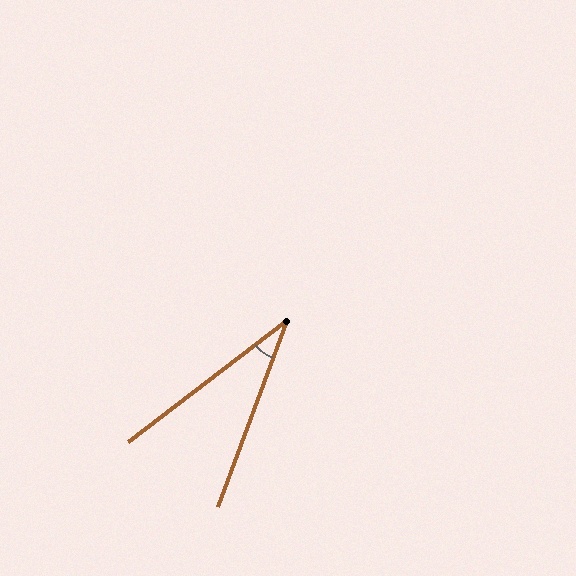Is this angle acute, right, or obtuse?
It is acute.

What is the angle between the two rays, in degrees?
Approximately 32 degrees.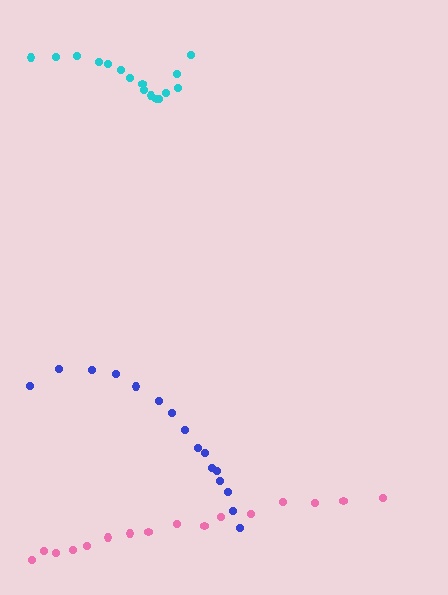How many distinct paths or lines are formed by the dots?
There are 3 distinct paths.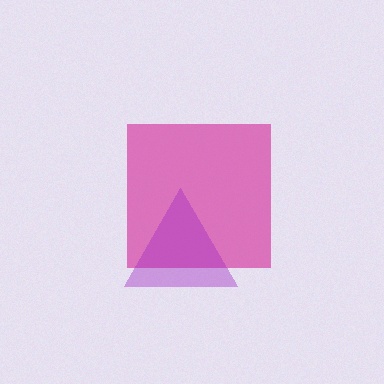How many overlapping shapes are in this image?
There are 2 overlapping shapes in the image.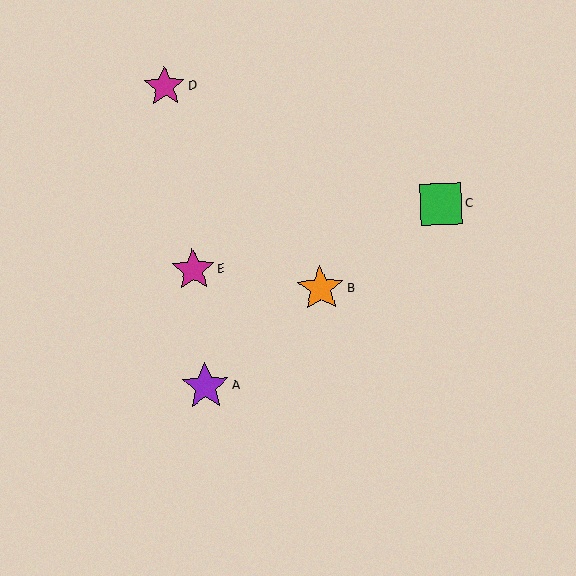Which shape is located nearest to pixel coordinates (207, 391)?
The purple star (labeled A) at (206, 386) is nearest to that location.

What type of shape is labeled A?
Shape A is a purple star.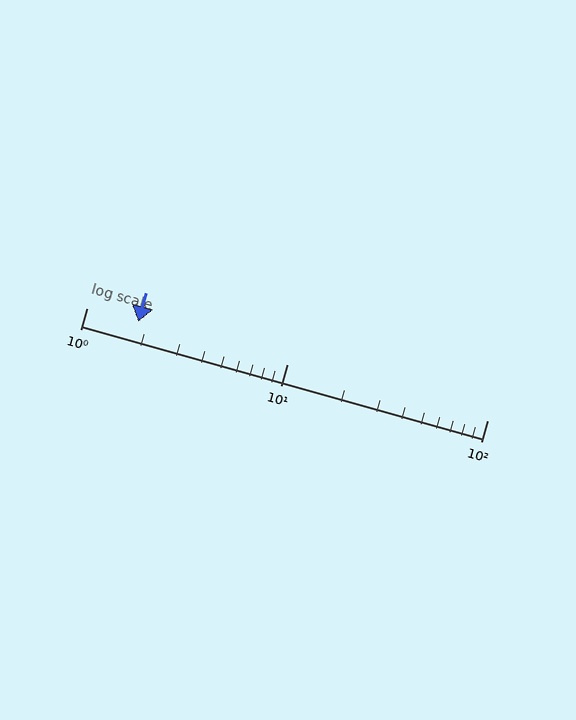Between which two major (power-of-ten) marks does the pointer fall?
The pointer is between 1 and 10.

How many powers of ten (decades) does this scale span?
The scale spans 2 decades, from 1 to 100.